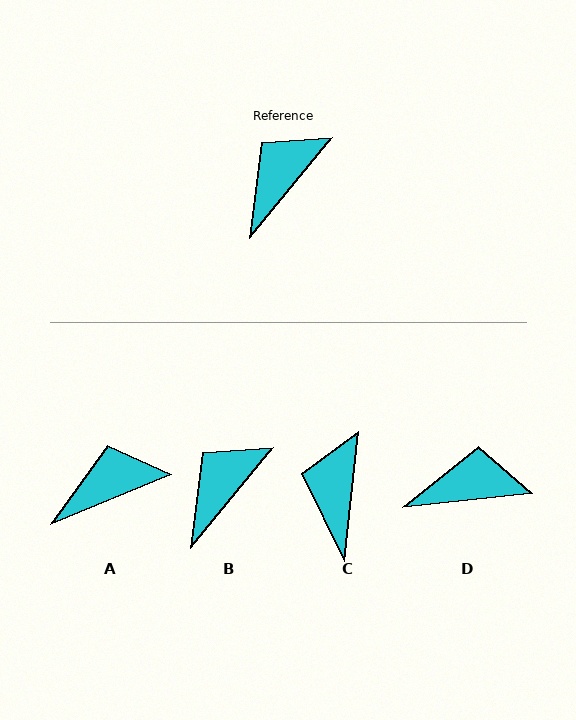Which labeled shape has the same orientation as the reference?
B.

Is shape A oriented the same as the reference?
No, it is off by about 28 degrees.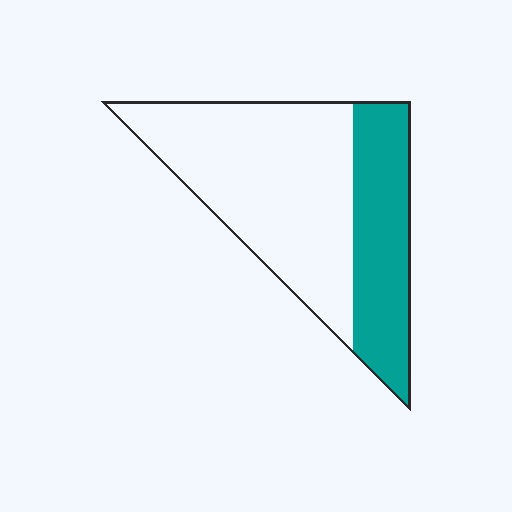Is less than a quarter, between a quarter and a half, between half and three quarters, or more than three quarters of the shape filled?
Between a quarter and a half.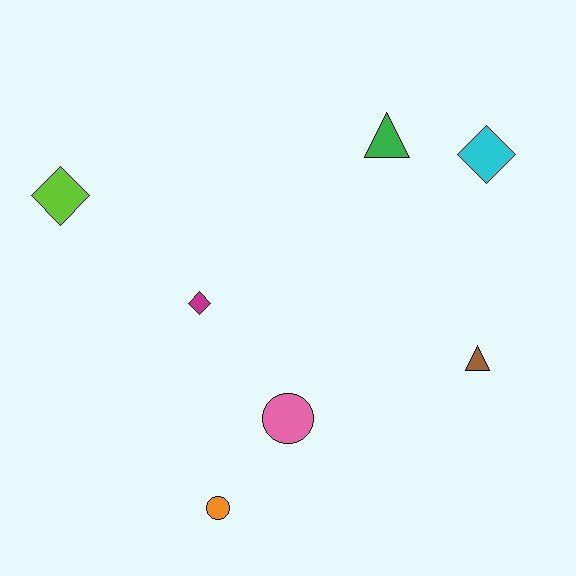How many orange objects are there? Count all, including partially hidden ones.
There is 1 orange object.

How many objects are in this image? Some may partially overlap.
There are 7 objects.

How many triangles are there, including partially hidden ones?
There are 2 triangles.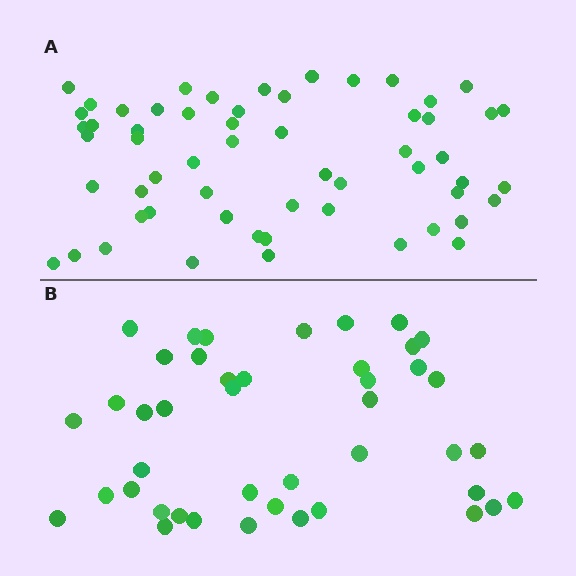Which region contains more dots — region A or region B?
Region A (the top region) has more dots.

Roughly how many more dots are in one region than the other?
Region A has approximately 15 more dots than region B.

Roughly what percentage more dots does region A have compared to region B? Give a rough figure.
About 35% more.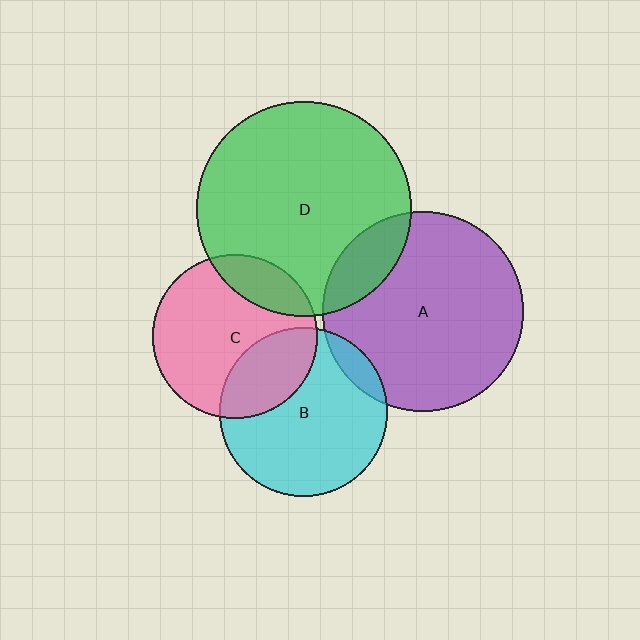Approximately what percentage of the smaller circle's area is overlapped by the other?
Approximately 30%.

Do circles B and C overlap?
Yes.